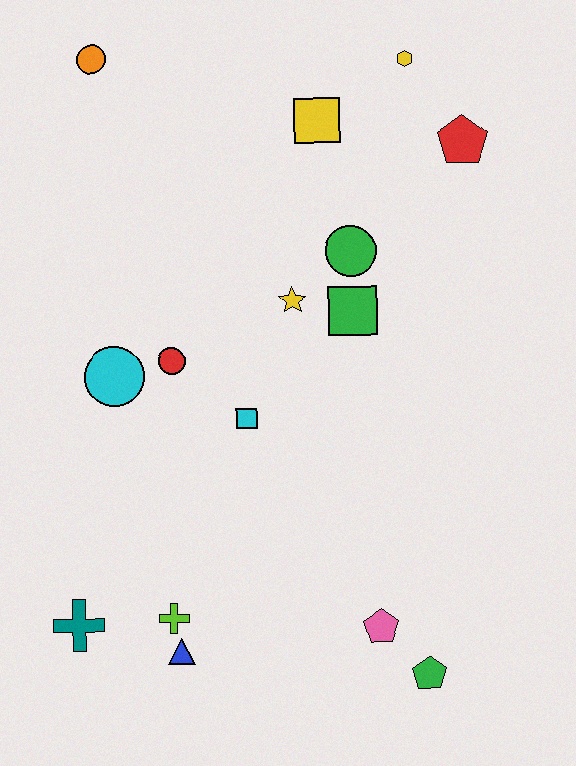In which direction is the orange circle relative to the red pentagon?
The orange circle is to the left of the red pentagon.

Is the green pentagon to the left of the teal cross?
No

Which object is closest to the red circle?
The cyan circle is closest to the red circle.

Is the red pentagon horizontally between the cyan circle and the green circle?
No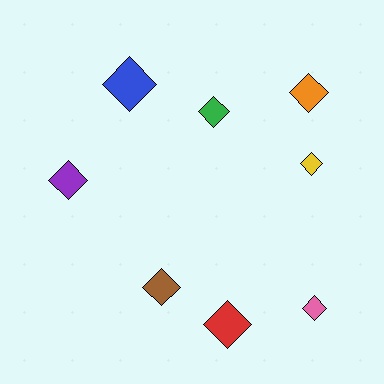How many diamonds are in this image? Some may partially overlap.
There are 8 diamonds.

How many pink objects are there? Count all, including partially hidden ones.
There is 1 pink object.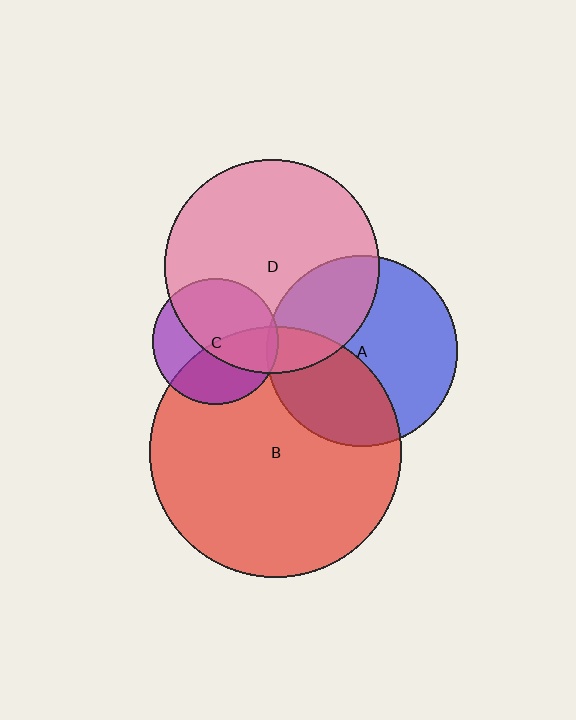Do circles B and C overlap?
Yes.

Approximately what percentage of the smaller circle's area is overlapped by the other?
Approximately 45%.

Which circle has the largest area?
Circle B (red).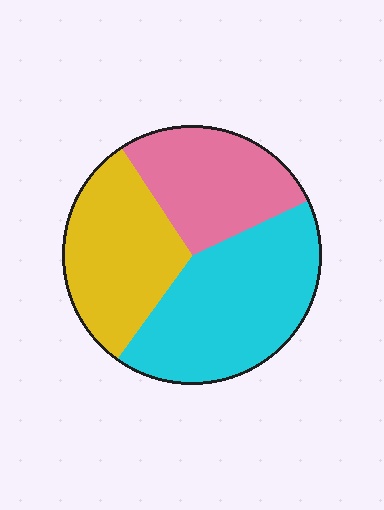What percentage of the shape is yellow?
Yellow takes up about one third (1/3) of the shape.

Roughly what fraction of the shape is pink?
Pink takes up about one quarter (1/4) of the shape.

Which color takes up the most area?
Cyan, at roughly 40%.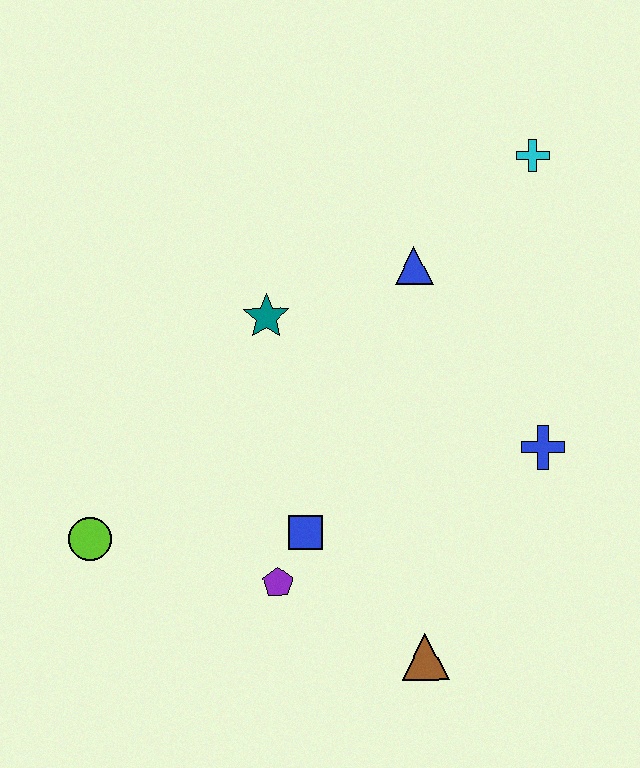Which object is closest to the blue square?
The purple pentagon is closest to the blue square.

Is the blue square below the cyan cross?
Yes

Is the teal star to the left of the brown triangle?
Yes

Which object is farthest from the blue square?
The cyan cross is farthest from the blue square.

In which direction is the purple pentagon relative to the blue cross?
The purple pentagon is to the left of the blue cross.